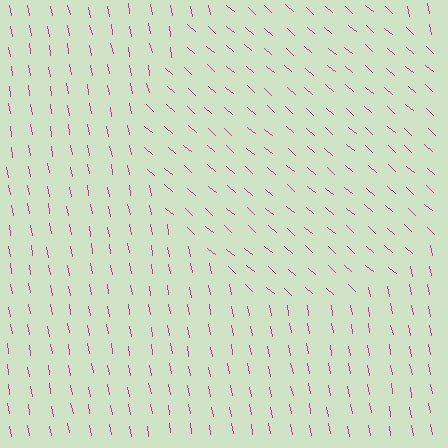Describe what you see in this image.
The image is filled with small magenta line segments. A circle region in the image has lines oriented differently from the surrounding lines, creating a visible texture boundary.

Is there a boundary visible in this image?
Yes, there is a texture boundary formed by a change in line orientation.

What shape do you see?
I see a circle.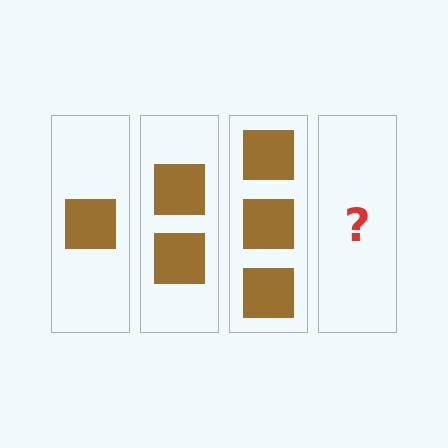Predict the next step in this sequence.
The next step is 4 squares.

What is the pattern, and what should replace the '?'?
The pattern is that each step adds one more square. The '?' should be 4 squares.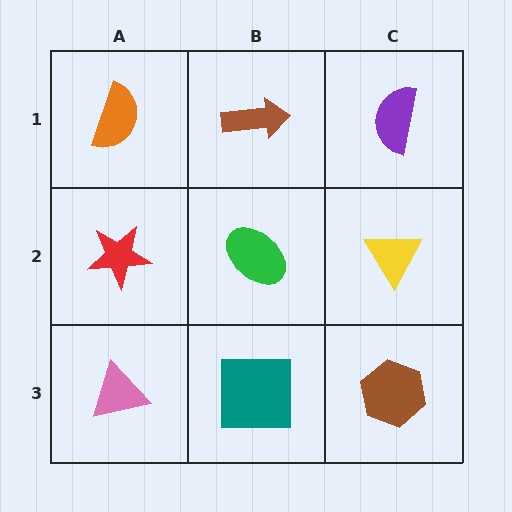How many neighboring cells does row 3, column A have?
2.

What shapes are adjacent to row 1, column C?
A yellow triangle (row 2, column C), a brown arrow (row 1, column B).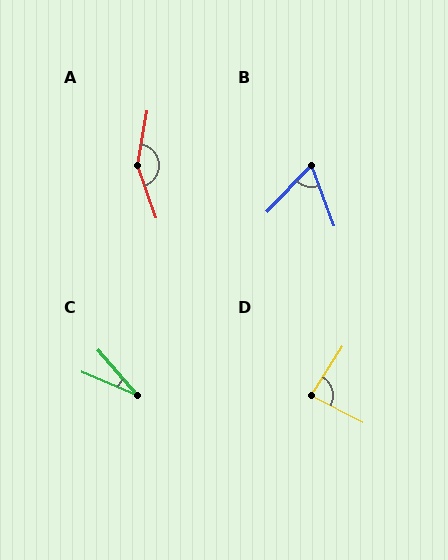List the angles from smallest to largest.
C (26°), B (64°), D (85°), A (150°).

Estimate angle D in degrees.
Approximately 85 degrees.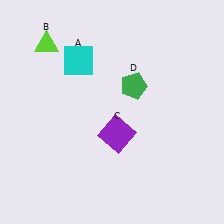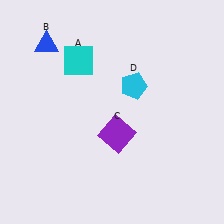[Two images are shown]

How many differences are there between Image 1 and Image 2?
There are 2 differences between the two images.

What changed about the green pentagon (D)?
In Image 1, D is green. In Image 2, it changed to cyan.